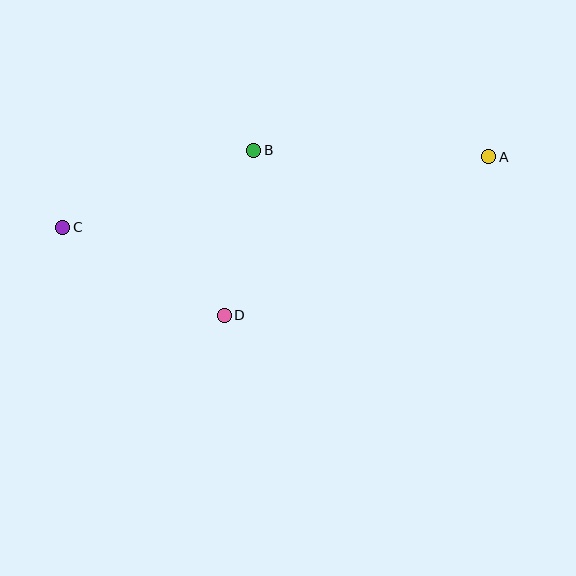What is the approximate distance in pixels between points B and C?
The distance between B and C is approximately 206 pixels.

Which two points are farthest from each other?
Points A and C are farthest from each other.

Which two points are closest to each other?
Points B and D are closest to each other.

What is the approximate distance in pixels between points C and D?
The distance between C and D is approximately 184 pixels.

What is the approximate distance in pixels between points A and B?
The distance between A and B is approximately 235 pixels.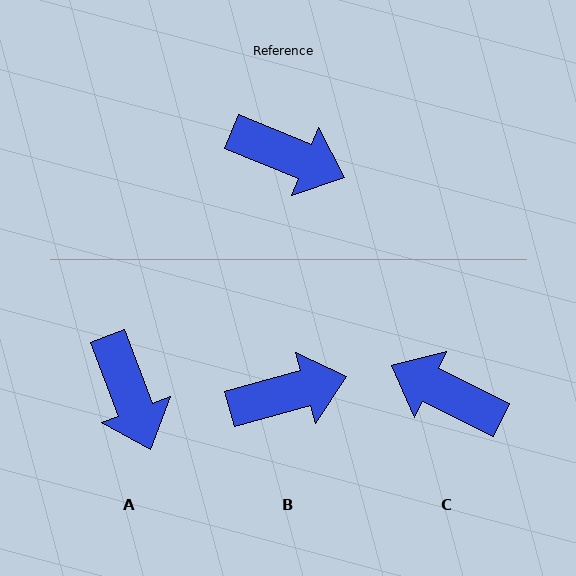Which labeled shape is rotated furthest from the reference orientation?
C, about 176 degrees away.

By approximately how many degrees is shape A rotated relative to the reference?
Approximately 47 degrees clockwise.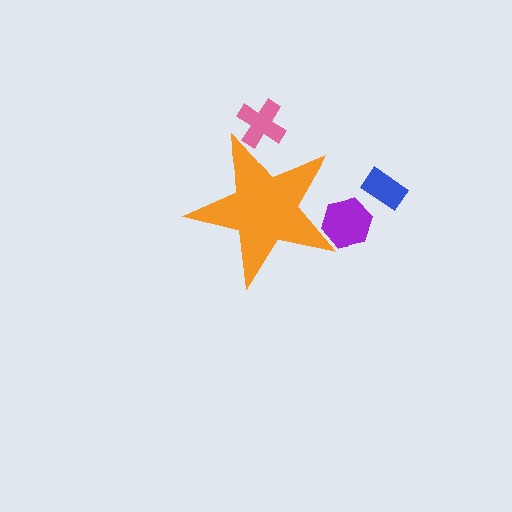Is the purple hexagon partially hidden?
Yes, the purple hexagon is partially hidden behind the orange star.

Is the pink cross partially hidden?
Yes, the pink cross is partially hidden behind the orange star.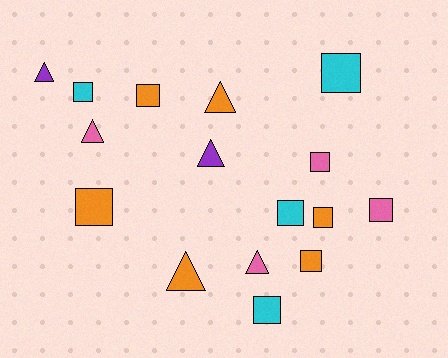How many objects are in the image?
There are 16 objects.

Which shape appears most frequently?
Square, with 10 objects.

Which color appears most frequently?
Orange, with 6 objects.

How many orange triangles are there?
There are 2 orange triangles.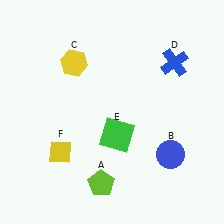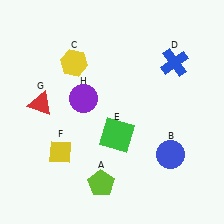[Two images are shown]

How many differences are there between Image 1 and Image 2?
There are 2 differences between the two images.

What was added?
A red triangle (G), a purple circle (H) were added in Image 2.